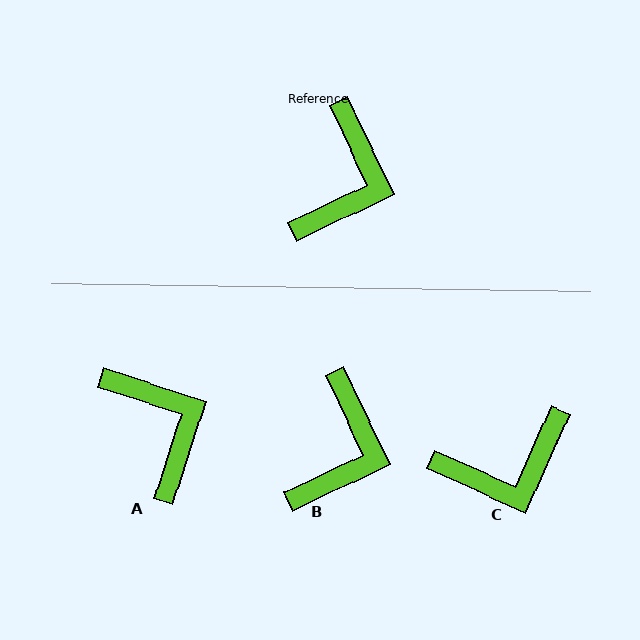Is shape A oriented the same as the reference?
No, it is off by about 47 degrees.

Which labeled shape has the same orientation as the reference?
B.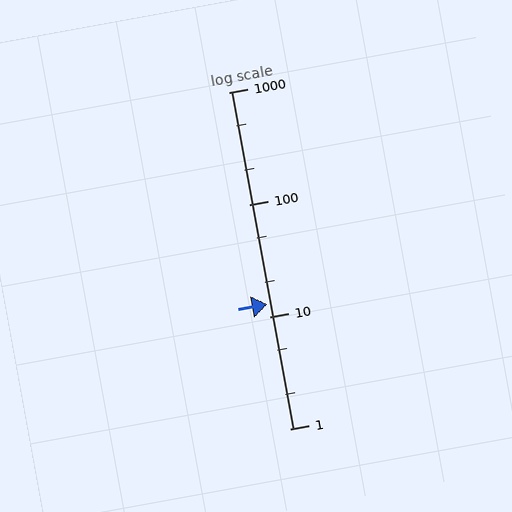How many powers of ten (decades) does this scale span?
The scale spans 3 decades, from 1 to 1000.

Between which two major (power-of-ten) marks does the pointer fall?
The pointer is between 10 and 100.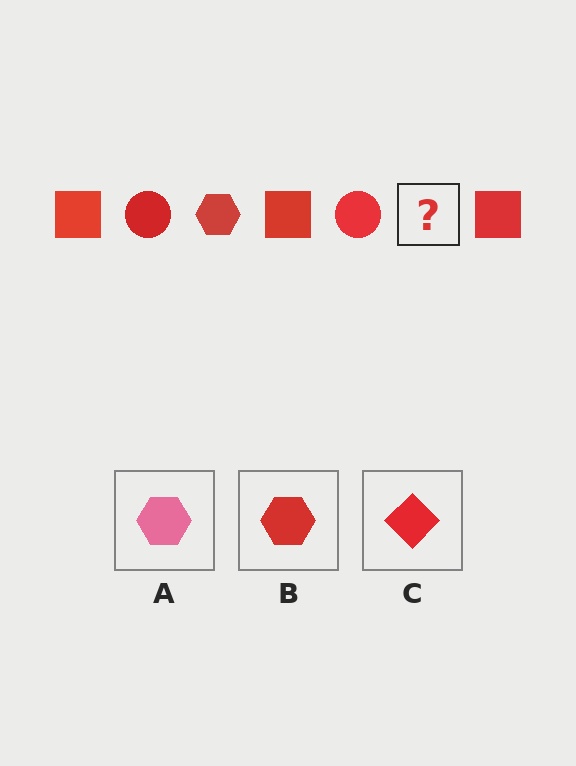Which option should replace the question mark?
Option B.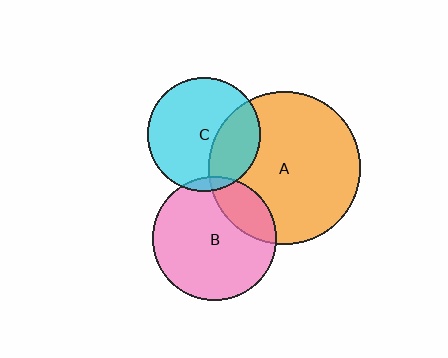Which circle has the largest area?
Circle A (orange).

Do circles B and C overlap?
Yes.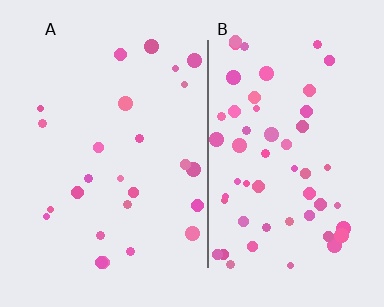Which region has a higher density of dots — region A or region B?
B (the right).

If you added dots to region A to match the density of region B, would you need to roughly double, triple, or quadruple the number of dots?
Approximately double.